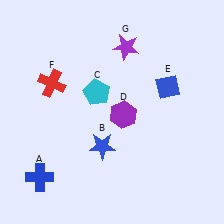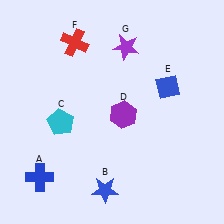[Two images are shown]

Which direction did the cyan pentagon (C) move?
The cyan pentagon (C) moved left.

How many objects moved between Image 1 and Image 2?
3 objects moved between the two images.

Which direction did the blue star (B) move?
The blue star (B) moved down.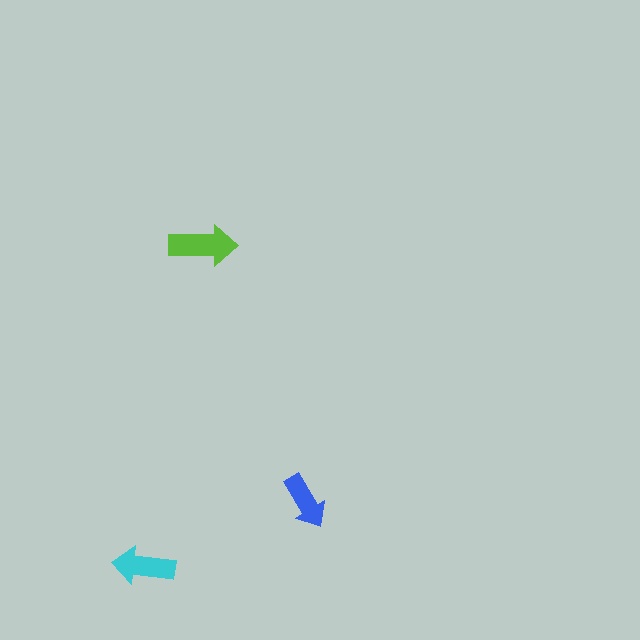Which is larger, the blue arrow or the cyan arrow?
The cyan one.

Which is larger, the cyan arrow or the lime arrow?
The lime one.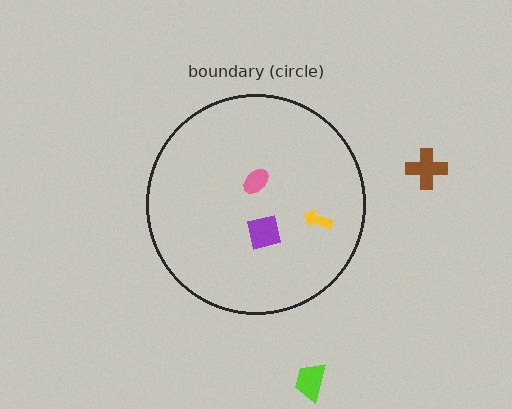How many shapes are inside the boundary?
3 inside, 2 outside.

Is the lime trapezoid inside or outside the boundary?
Outside.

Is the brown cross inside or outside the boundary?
Outside.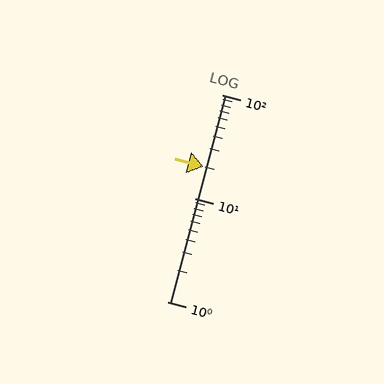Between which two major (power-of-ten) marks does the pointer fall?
The pointer is between 10 and 100.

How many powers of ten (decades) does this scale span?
The scale spans 2 decades, from 1 to 100.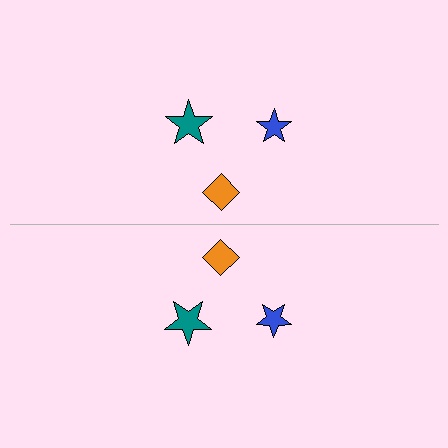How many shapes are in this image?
There are 6 shapes in this image.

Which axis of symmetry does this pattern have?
The pattern has a horizontal axis of symmetry running through the center of the image.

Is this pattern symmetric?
Yes, this pattern has bilateral (reflection) symmetry.